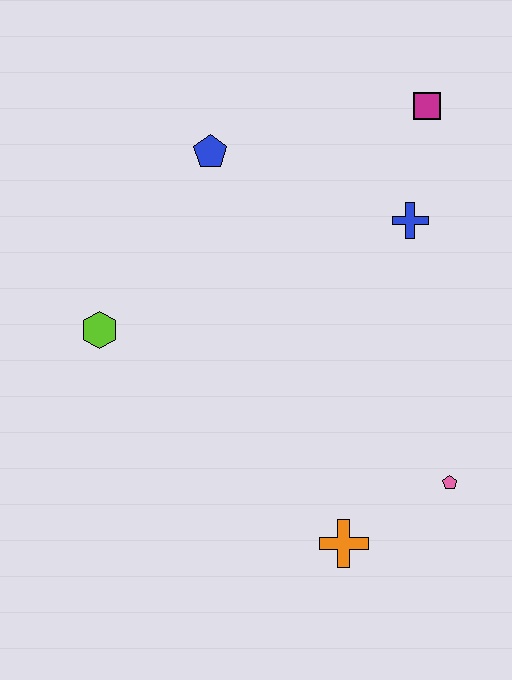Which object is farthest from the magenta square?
The orange cross is farthest from the magenta square.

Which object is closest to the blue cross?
The magenta square is closest to the blue cross.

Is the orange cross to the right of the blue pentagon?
Yes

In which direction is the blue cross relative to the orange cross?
The blue cross is above the orange cross.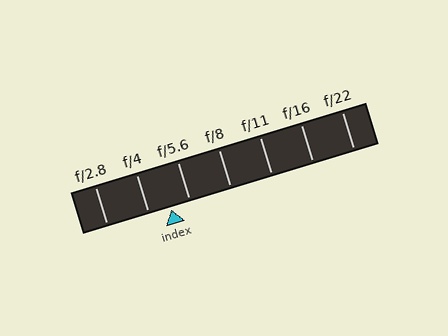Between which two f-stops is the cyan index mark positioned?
The index mark is between f/4 and f/5.6.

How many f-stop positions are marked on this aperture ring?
There are 7 f-stop positions marked.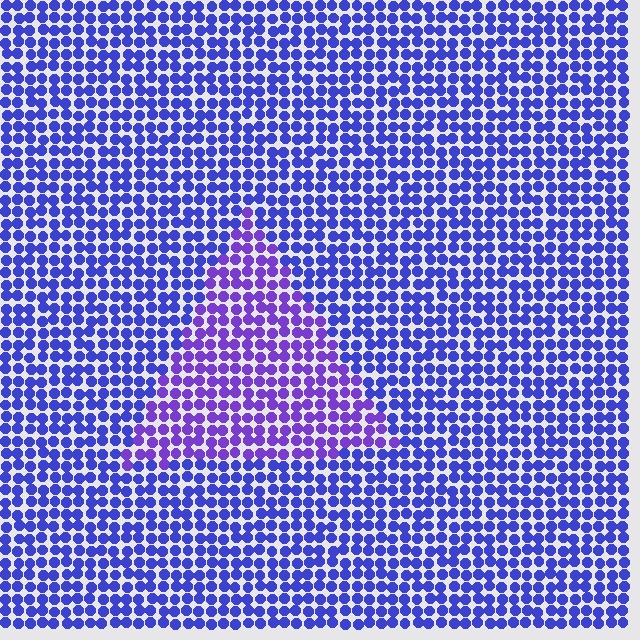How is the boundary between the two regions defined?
The boundary is defined purely by a slight shift in hue (about 28 degrees). Spacing, size, and orientation are identical on both sides.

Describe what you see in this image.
The image is filled with small blue elements in a uniform arrangement. A triangle-shaped region is visible where the elements are tinted to a slightly different hue, forming a subtle color boundary.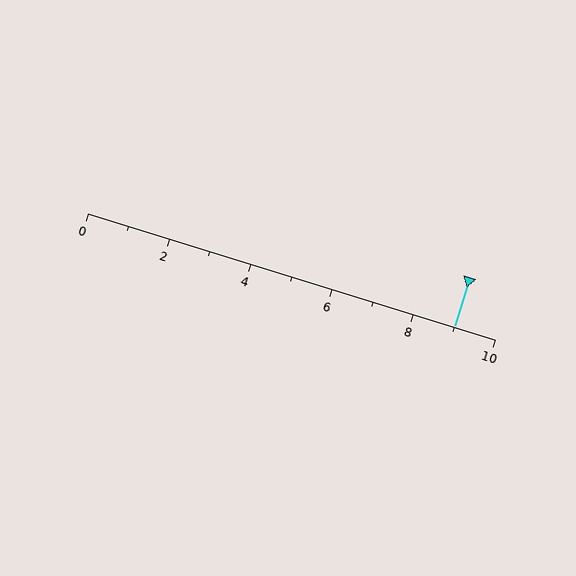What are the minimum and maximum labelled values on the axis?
The axis runs from 0 to 10.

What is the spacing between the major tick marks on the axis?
The major ticks are spaced 2 apart.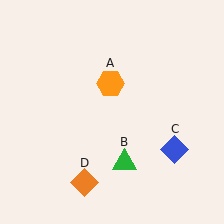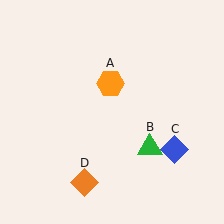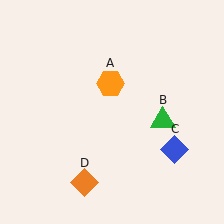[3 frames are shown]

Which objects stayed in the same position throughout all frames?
Orange hexagon (object A) and blue diamond (object C) and orange diamond (object D) remained stationary.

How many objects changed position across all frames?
1 object changed position: green triangle (object B).